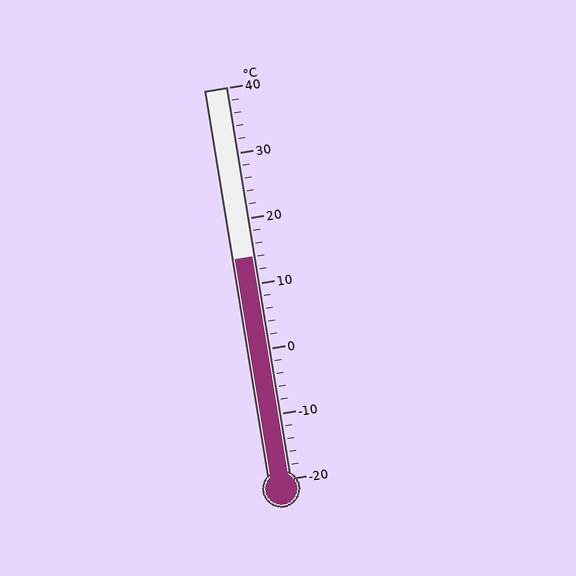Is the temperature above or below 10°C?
The temperature is above 10°C.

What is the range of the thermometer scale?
The thermometer scale ranges from -20°C to 40°C.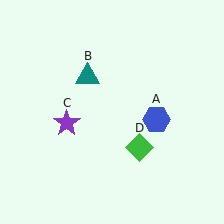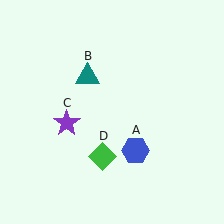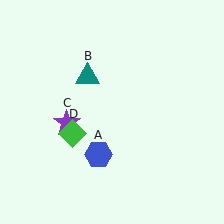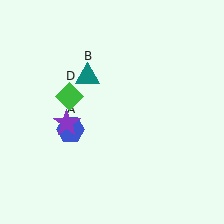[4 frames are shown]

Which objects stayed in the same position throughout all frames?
Teal triangle (object B) and purple star (object C) remained stationary.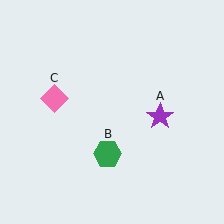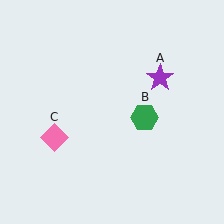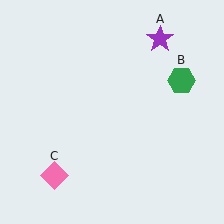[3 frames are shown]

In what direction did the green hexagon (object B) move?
The green hexagon (object B) moved up and to the right.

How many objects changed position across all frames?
3 objects changed position: purple star (object A), green hexagon (object B), pink diamond (object C).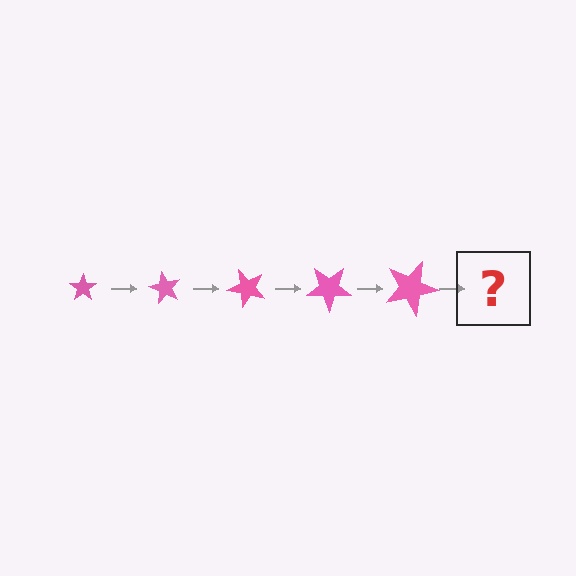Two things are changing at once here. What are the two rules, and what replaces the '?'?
The two rules are that the star grows larger each step and it rotates 60 degrees each step. The '?' should be a star, larger than the previous one and rotated 300 degrees from the start.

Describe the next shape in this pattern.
It should be a star, larger than the previous one and rotated 300 degrees from the start.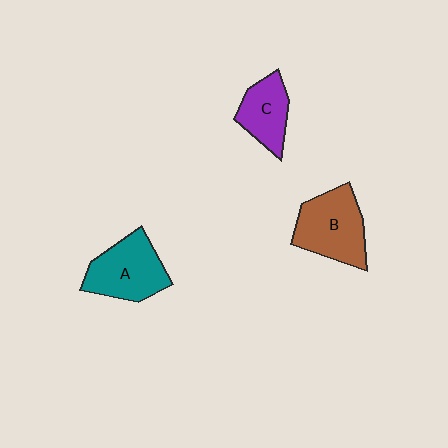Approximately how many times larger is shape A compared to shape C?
Approximately 1.4 times.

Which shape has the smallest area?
Shape C (purple).